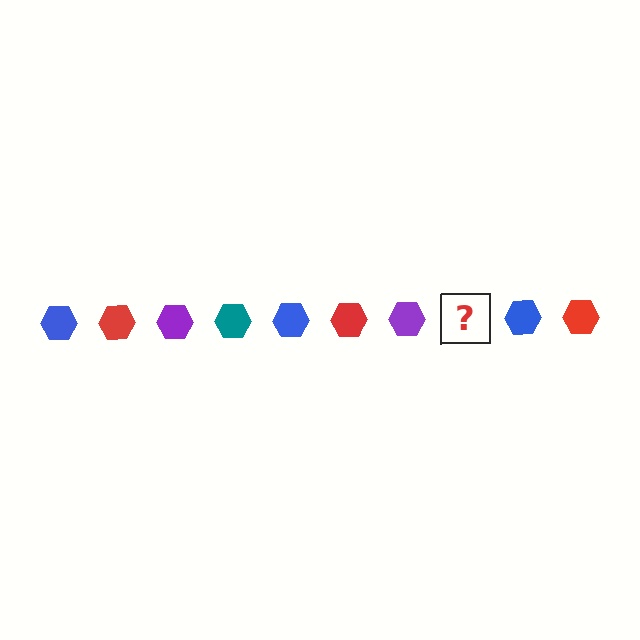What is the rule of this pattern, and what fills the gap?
The rule is that the pattern cycles through blue, red, purple, teal hexagons. The gap should be filled with a teal hexagon.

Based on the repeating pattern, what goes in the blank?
The blank should be a teal hexagon.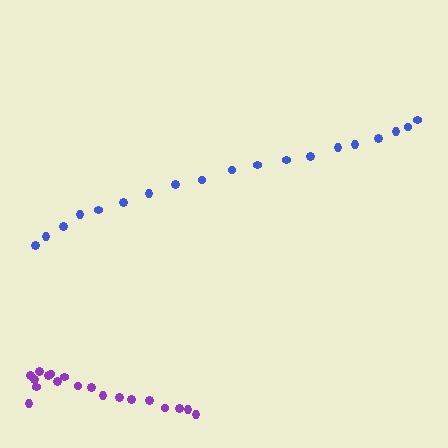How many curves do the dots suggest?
There are 2 distinct paths.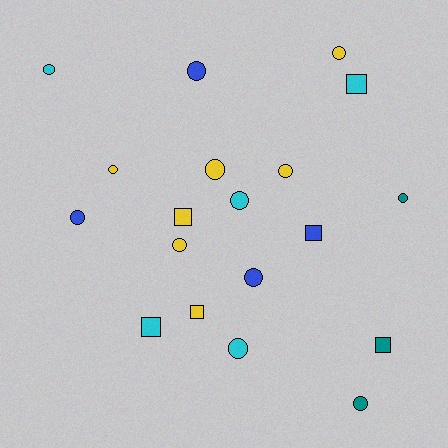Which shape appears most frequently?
Circle, with 13 objects.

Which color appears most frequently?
Yellow, with 7 objects.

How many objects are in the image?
There are 19 objects.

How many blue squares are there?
There is 1 blue square.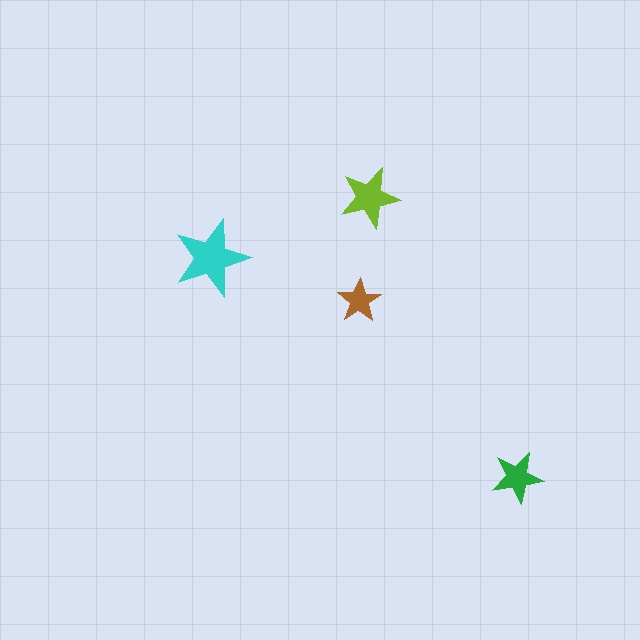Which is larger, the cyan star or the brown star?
The cyan one.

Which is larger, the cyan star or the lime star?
The cyan one.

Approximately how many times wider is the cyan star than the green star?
About 1.5 times wider.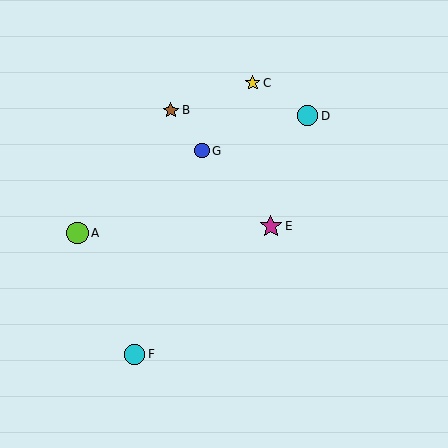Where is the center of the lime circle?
The center of the lime circle is at (77, 233).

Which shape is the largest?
The magenta star (labeled E) is the largest.